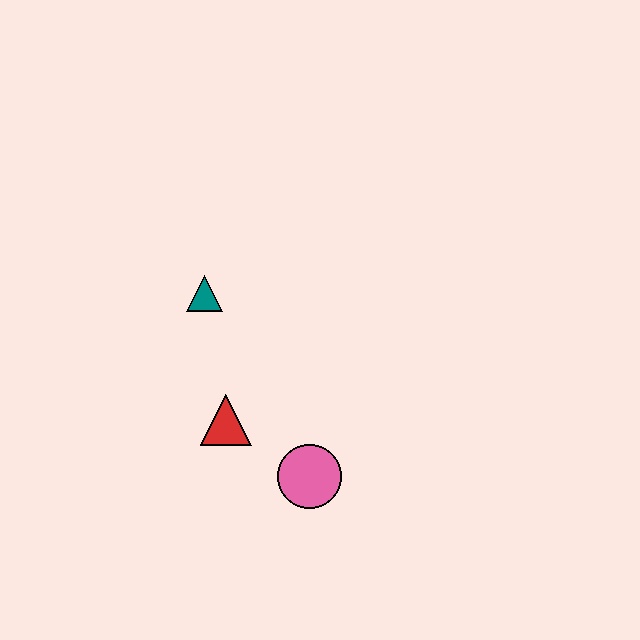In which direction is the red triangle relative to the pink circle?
The red triangle is to the left of the pink circle.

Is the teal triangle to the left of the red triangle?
Yes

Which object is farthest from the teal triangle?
The pink circle is farthest from the teal triangle.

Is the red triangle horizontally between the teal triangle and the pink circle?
Yes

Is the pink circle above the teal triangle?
No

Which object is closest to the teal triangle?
The red triangle is closest to the teal triangle.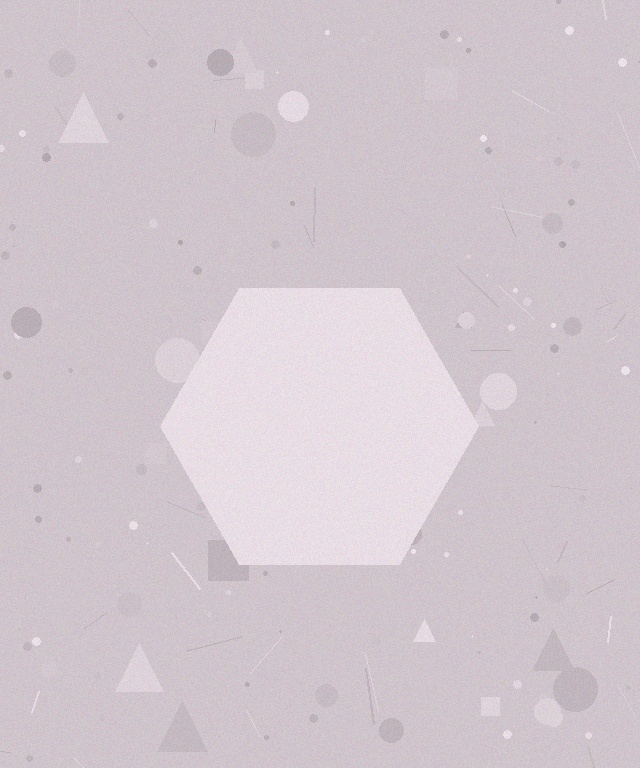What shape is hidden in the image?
A hexagon is hidden in the image.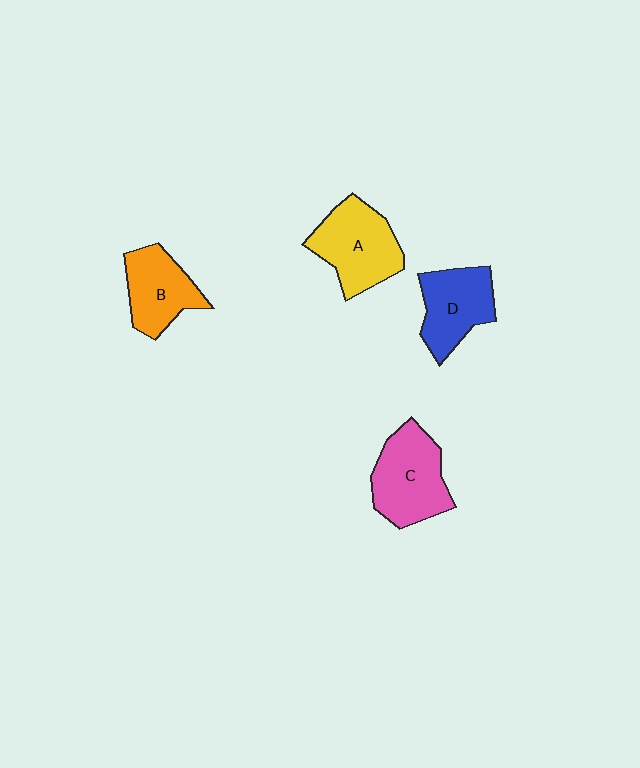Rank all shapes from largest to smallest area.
From largest to smallest: C (pink), A (yellow), D (blue), B (orange).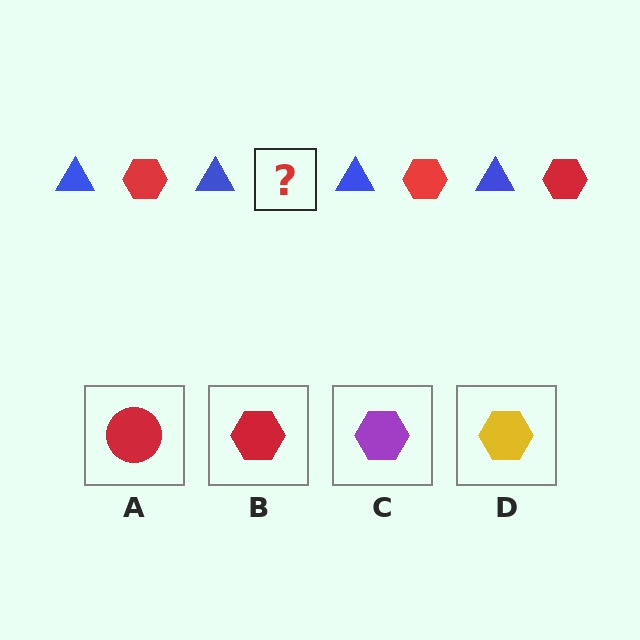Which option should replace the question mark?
Option B.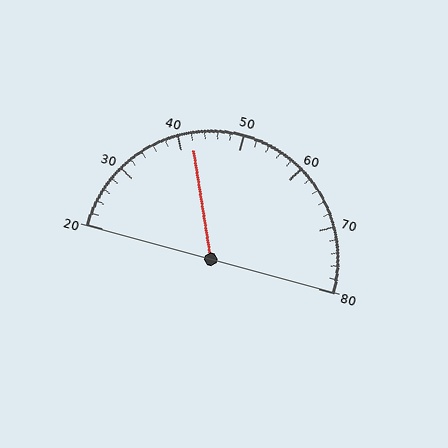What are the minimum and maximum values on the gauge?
The gauge ranges from 20 to 80.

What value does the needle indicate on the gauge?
The needle indicates approximately 42.